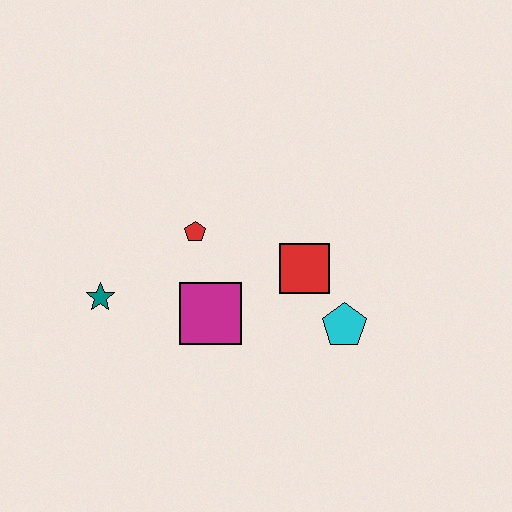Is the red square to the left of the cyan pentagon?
Yes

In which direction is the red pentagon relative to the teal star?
The red pentagon is to the right of the teal star.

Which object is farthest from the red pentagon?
The cyan pentagon is farthest from the red pentagon.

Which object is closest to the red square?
The cyan pentagon is closest to the red square.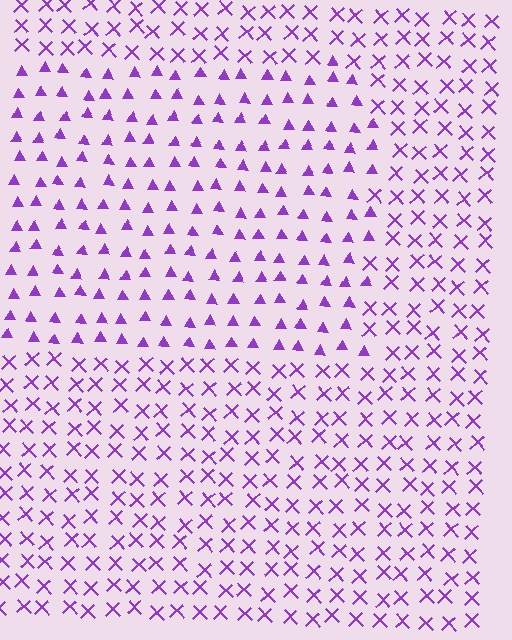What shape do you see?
I see a rectangle.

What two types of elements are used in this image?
The image uses triangles inside the rectangle region and X marks outside it.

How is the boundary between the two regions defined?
The boundary is defined by a change in element shape: triangles inside vs. X marks outside. All elements share the same color and spacing.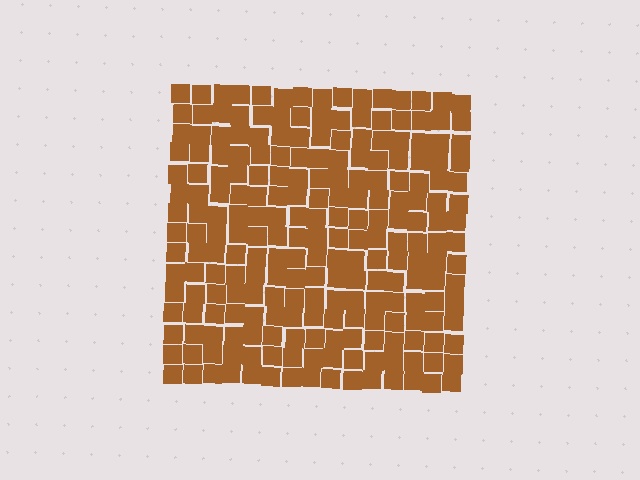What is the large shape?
The large shape is a square.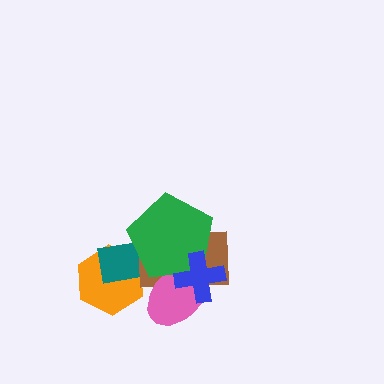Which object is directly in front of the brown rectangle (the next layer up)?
The pink ellipse is directly in front of the brown rectangle.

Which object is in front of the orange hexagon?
The teal rectangle is in front of the orange hexagon.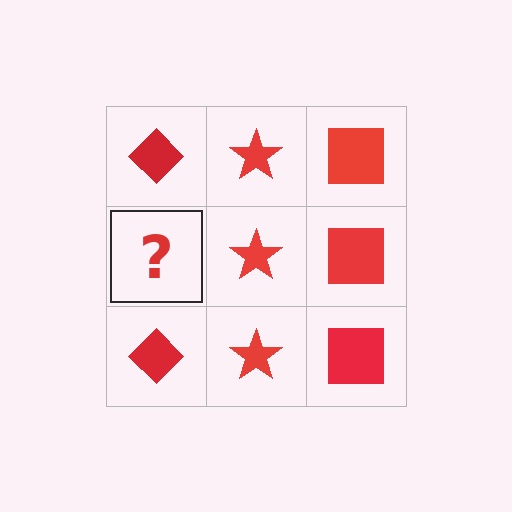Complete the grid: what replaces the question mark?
The question mark should be replaced with a red diamond.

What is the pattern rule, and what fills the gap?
The rule is that each column has a consistent shape. The gap should be filled with a red diamond.